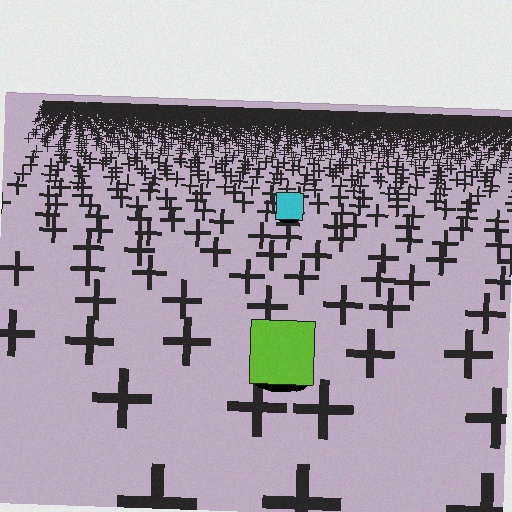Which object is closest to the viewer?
The lime square is closest. The texture marks near it are larger and more spread out.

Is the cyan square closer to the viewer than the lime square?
No. The lime square is closer — you can tell from the texture gradient: the ground texture is coarser near it.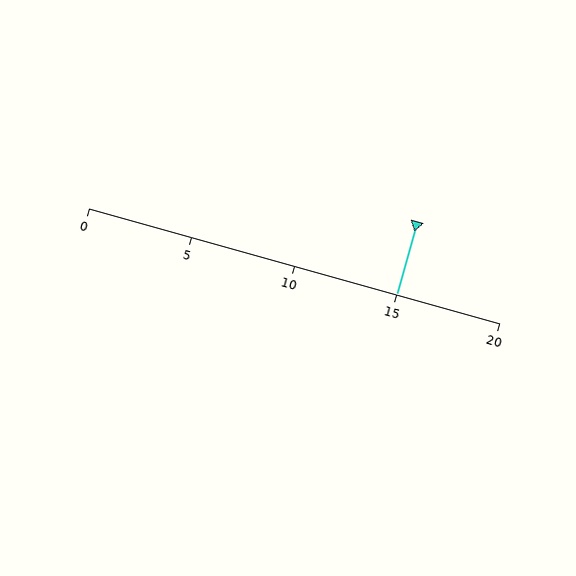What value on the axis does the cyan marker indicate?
The marker indicates approximately 15.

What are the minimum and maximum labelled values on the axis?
The axis runs from 0 to 20.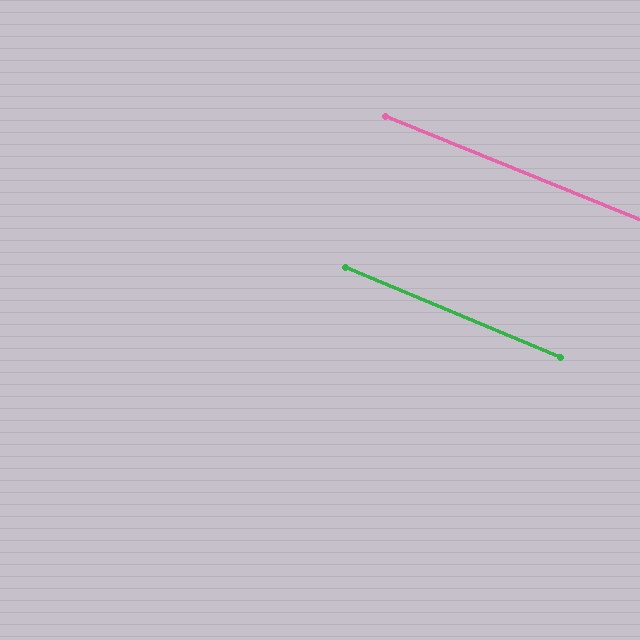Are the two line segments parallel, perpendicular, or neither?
Parallel — their directions differ by only 0.6°.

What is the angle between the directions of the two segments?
Approximately 1 degree.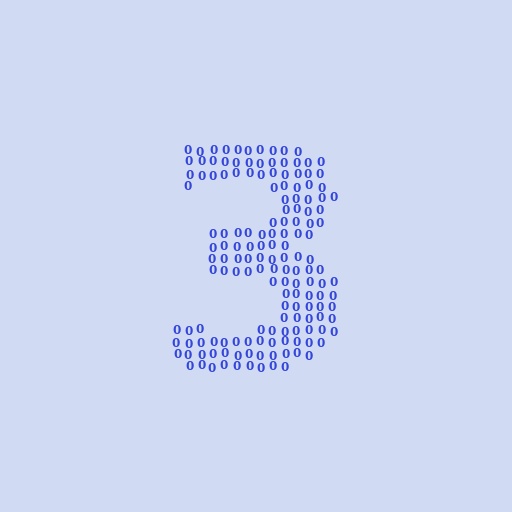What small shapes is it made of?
It is made of small digit 0's.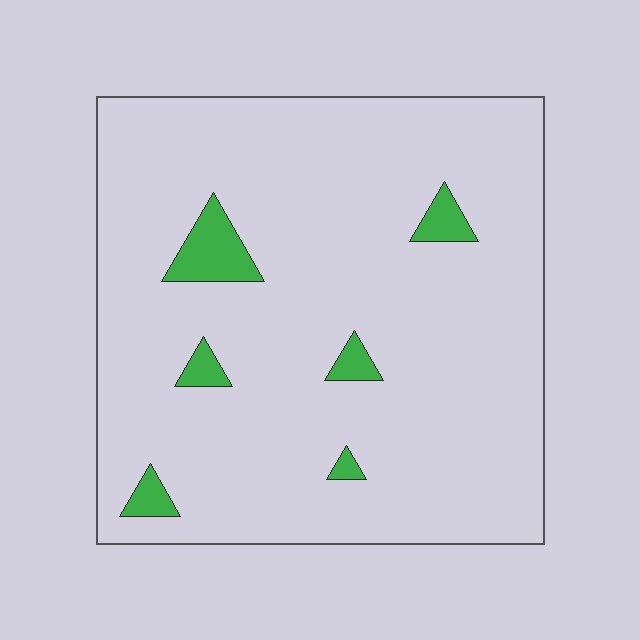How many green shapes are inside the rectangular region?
6.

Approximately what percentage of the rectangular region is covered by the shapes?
Approximately 5%.